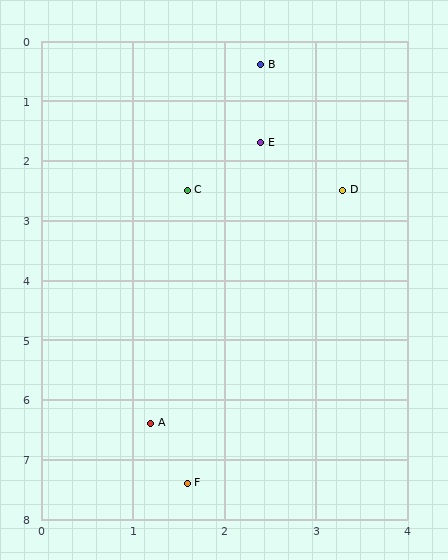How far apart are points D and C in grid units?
Points D and C are about 1.7 grid units apart.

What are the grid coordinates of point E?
Point E is at approximately (2.4, 1.7).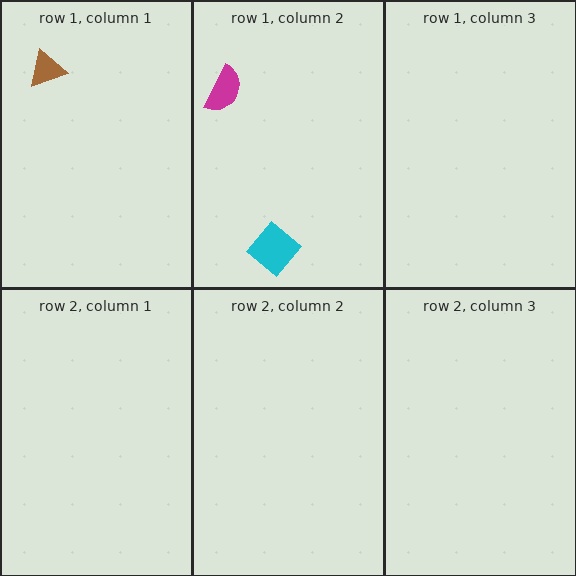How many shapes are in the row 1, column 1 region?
1.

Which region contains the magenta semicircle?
The row 1, column 2 region.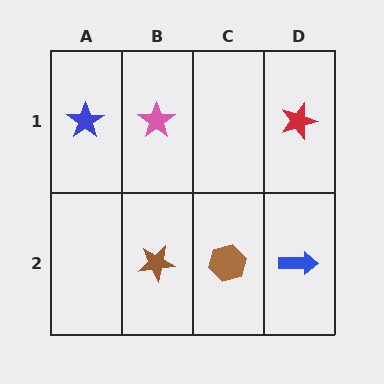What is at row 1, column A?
A blue star.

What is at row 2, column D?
A blue arrow.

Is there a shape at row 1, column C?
No, that cell is empty.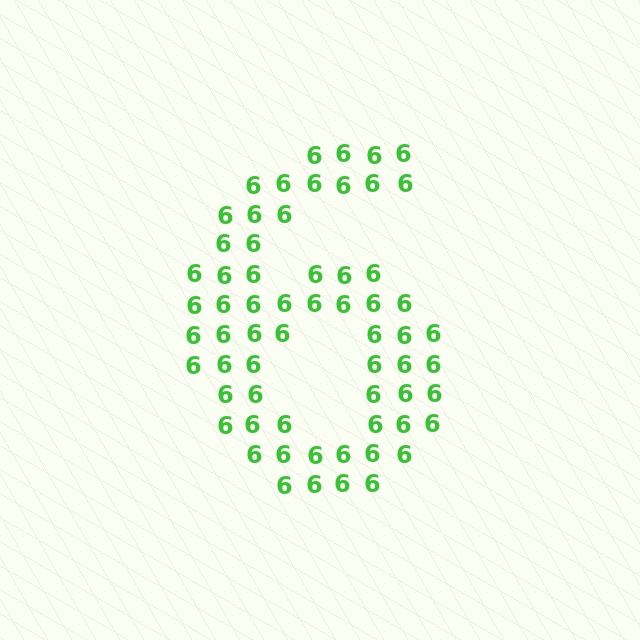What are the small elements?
The small elements are digit 6's.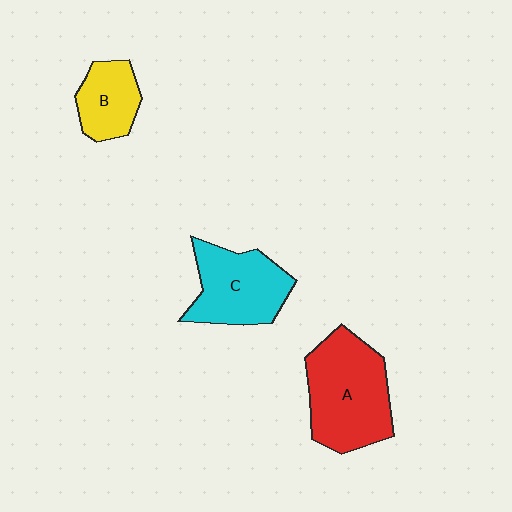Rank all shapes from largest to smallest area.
From largest to smallest: A (red), C (cyan), B (yellow).